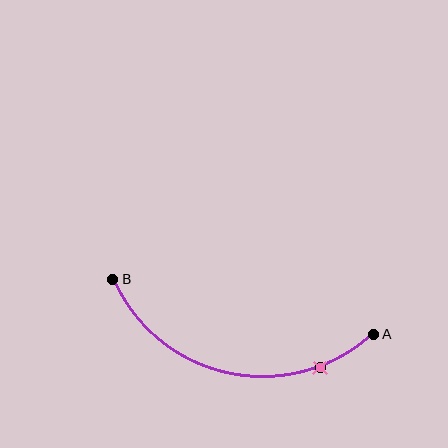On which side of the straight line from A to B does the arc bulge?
The arc bulges below the straight line connecting A and B.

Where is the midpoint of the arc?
The arc midpoint is the point on the curve farthest from the straight line joining A and B. It sits below that line.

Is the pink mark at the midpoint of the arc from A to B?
No. The pink mark lies on the arc but is closer to endpoint A. The arc midpoint would be at the point on the curve equidistant along the arc from both A and B.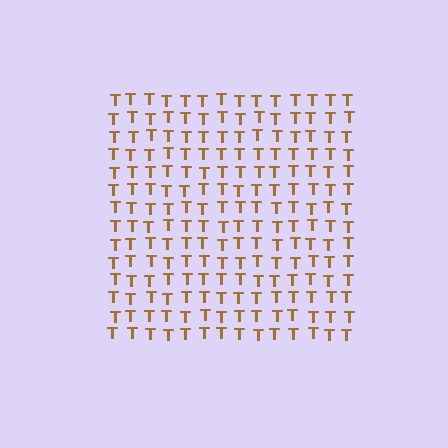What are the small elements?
The small elements are letter T's.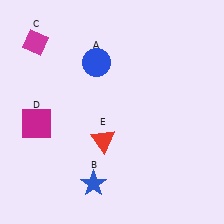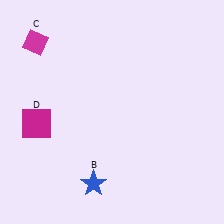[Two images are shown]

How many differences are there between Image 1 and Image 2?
There are 2 differences between the two images.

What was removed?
The blue circle (A), the red triangle (E) were removed in Image 2.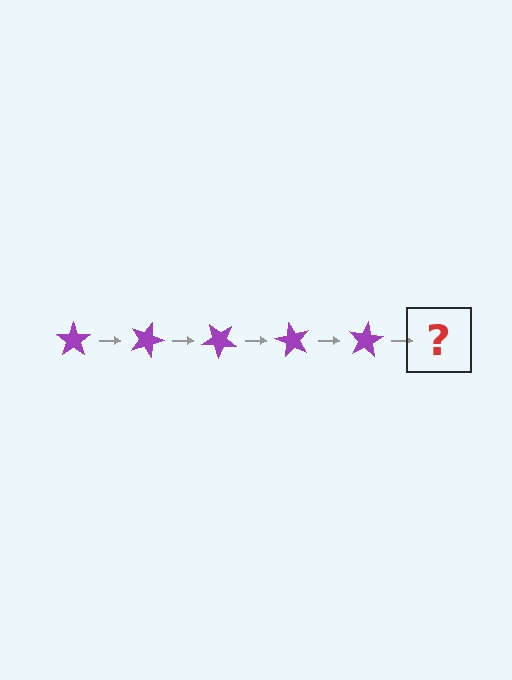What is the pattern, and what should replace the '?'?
The pattern is that the star rotates 20 degrees each step. The '?' should be a purple star rotated 100 degrees.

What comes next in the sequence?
The next element should be a purple star rotated 100 degrees.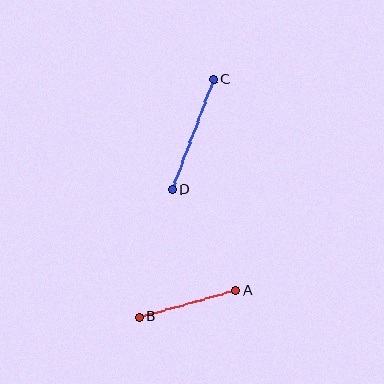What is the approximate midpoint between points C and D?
The midpoint is at approximately (193, 135) pixels.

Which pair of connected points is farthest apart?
Points C and D are farthest apart.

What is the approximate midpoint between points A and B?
The midpoint is at approximately (188, 304) pixels.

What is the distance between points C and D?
The distance is approximately 118 pixels.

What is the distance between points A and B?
The distance is approximately 100 pixels.